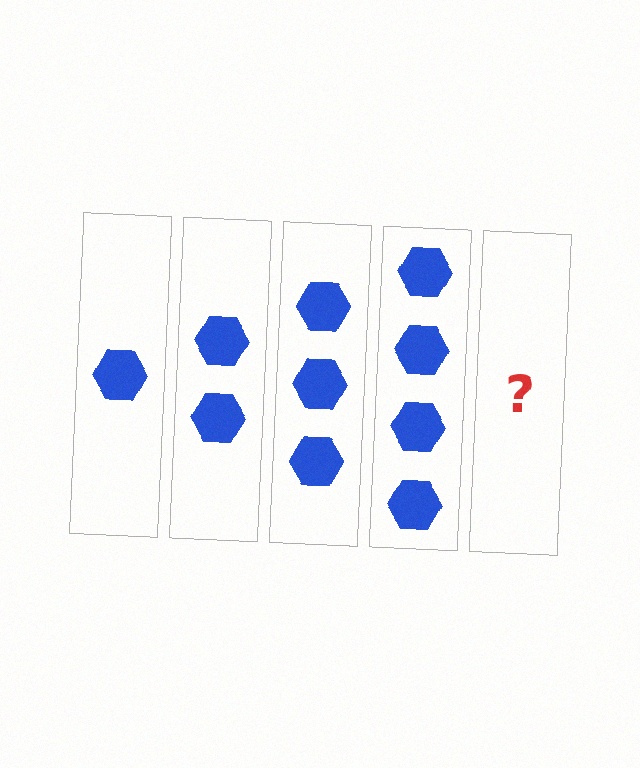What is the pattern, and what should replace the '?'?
The pattern is that each step adds one more hexagon. The '?' should be 5 hexagons.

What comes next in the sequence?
The next element should be 5 hexagons.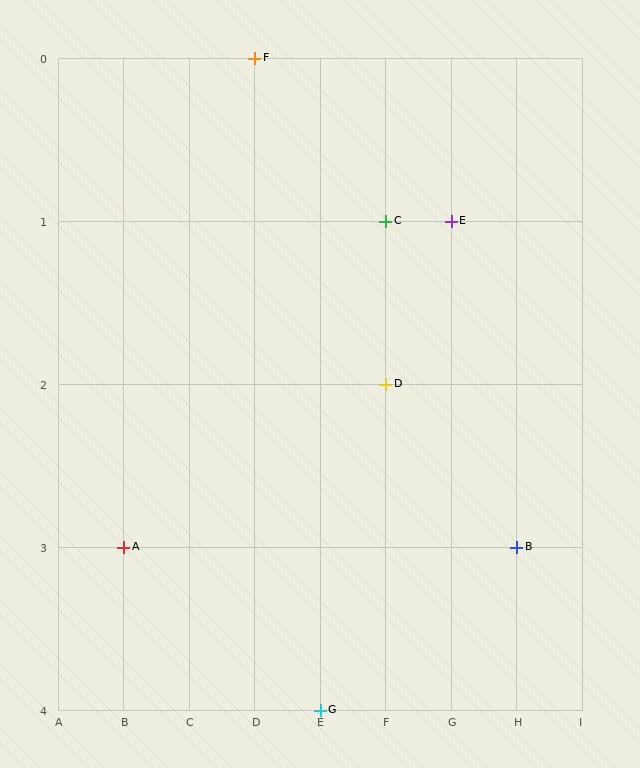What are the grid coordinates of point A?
Point A is at grid coordinates (B, 3).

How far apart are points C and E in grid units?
Points C and E are 1 column apart.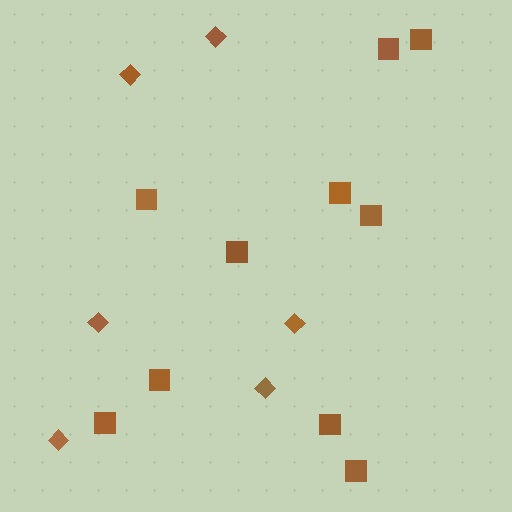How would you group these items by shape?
There are 2 groups: one group of diamonds (6) and one group of squares (10).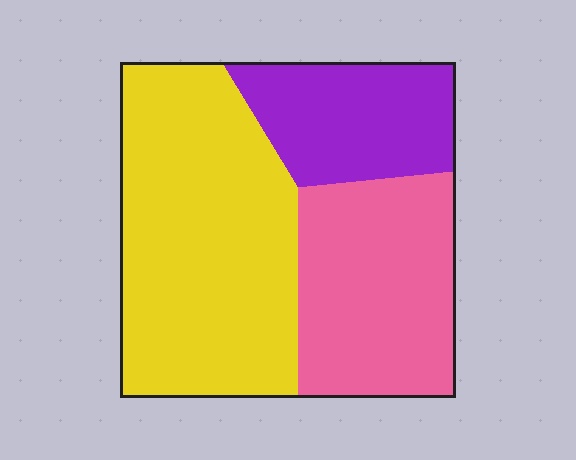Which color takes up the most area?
Yellow, at roughly 50%.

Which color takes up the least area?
Purple, at roughly 20%.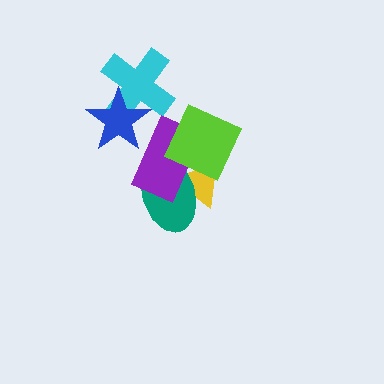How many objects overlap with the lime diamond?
3 objects overlap with the lime diamond.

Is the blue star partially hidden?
No, no other shape covers it.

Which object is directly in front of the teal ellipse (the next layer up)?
The purple rectangle is directly in front of the teal ellipse.